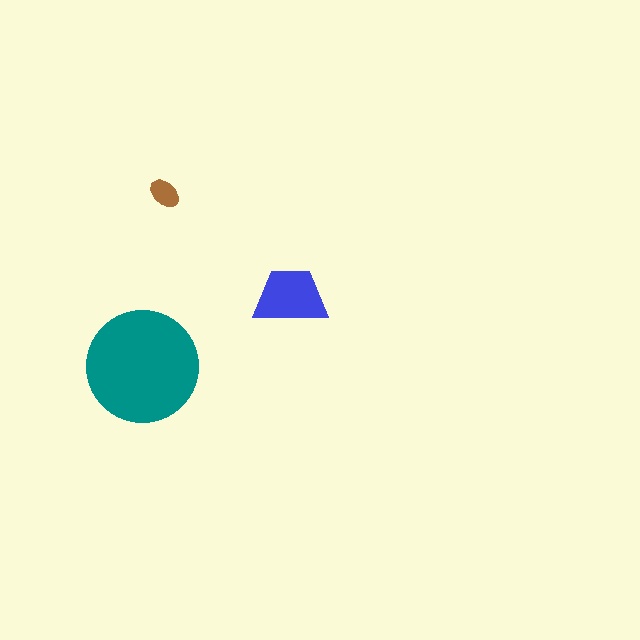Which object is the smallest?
The brown ellipse.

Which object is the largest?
The teal circle.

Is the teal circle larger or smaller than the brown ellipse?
Larger.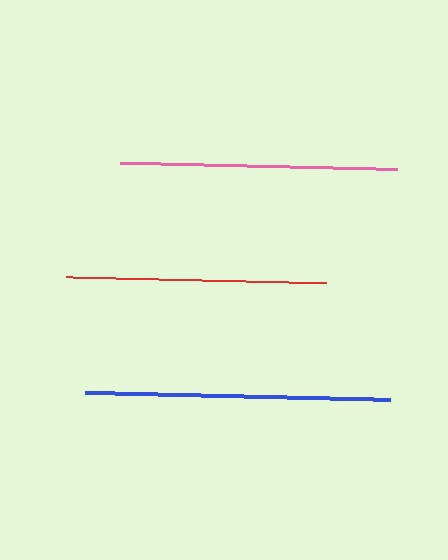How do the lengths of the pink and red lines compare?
The pink and red lines are approximately the same length.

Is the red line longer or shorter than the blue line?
The blue line is longer than the red line.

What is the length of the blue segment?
The blue segment is approximately 305 pixels long.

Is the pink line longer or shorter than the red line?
The pink line is longer than the red line.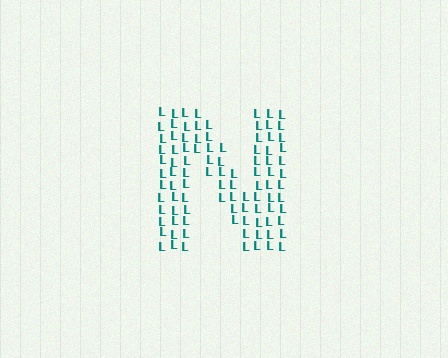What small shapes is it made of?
It is made of small letter L's.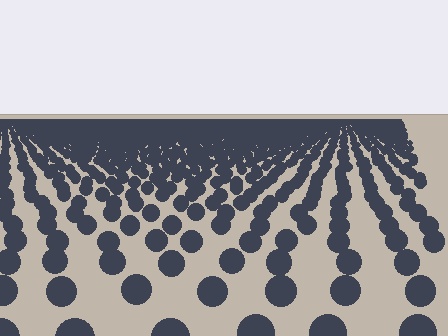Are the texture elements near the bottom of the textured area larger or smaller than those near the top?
Larger. Near the bottom, elements are closer to the viewer and appear at a bigger on-screen size.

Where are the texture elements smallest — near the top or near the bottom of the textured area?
Near the top.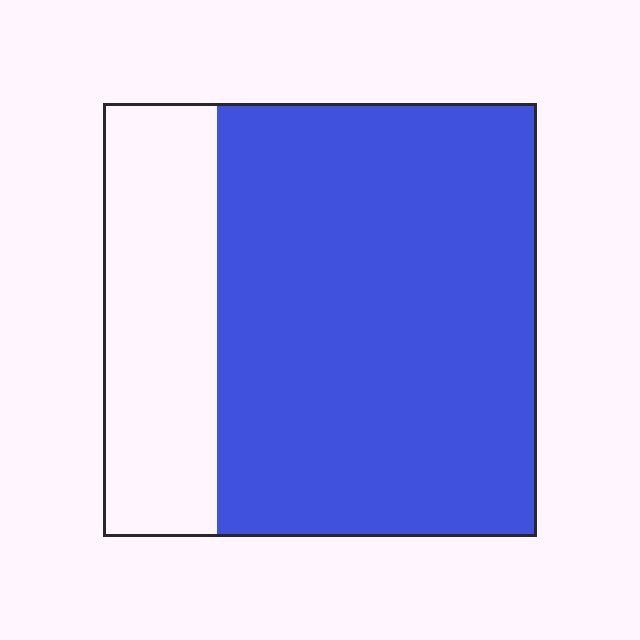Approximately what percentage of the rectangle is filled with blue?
Approximately 75%.